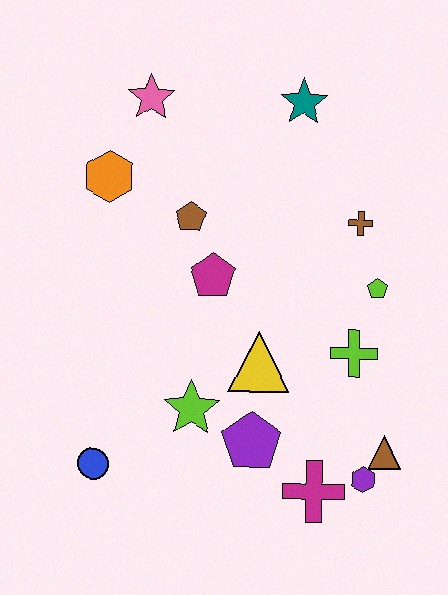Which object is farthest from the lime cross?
The pink star is farthest from the lime cross.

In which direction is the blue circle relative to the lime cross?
The blue circle is to the left of the lime cross.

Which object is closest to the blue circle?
The lime star is closest to the blue circle.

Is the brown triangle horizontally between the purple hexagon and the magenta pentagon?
No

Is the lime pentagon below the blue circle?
No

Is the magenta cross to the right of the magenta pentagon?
Yes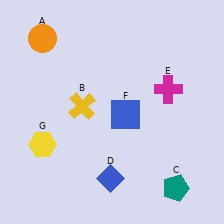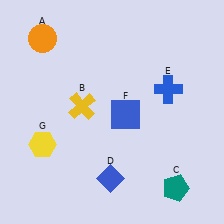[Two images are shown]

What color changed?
The cross (E) changed from magenta in Image 1 to blue in Image 2.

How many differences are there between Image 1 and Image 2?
There is 1 difference between the two images.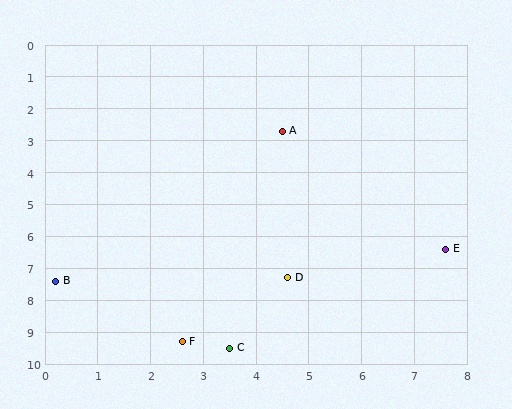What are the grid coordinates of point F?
Point F is at approximately (2.6, 9.3).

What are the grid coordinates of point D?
Point D is at approximately (4.6, 7.3).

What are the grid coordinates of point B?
Point B is at approximately (0.2, 7.4).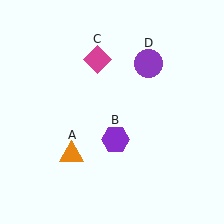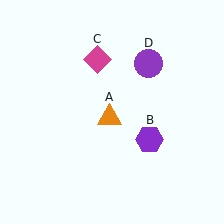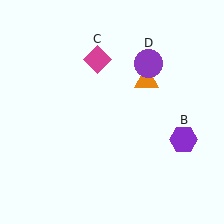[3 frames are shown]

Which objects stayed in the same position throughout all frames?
Magenta diamond (object C) and purple circle (object D) remained stationary.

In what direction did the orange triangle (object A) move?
The orange triangle (object A) moved up and to the right.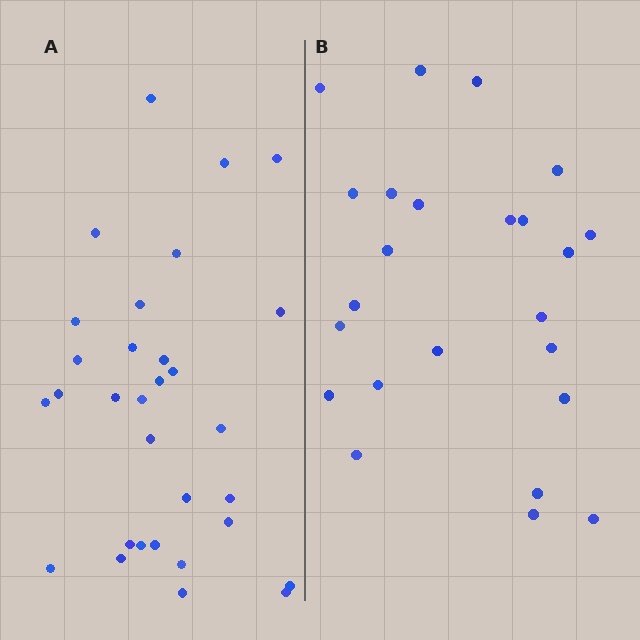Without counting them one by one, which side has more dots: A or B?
Region A (the left region) has more dots.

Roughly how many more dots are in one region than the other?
Region A has roughly 8 or so more dots than region B.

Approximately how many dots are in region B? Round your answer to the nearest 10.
About 20 dots. (The exact count is 24, which rounds to 20.)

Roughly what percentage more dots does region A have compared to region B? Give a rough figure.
About 30% more.